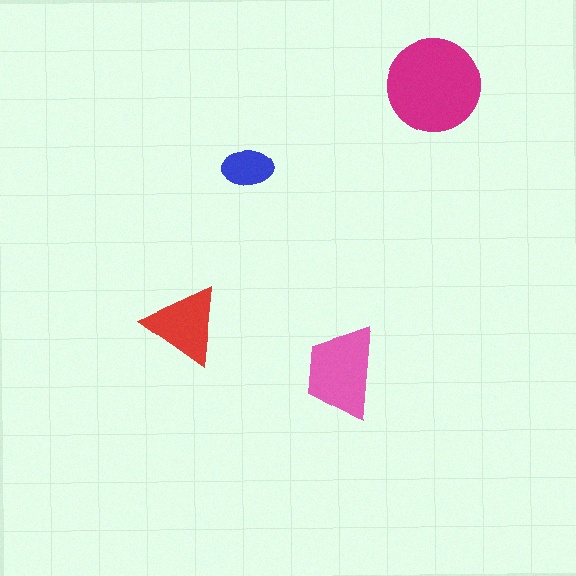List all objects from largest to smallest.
The magenta circle, the pink trapezoid, the red triangle, the blue ellipse.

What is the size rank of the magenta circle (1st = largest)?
1st.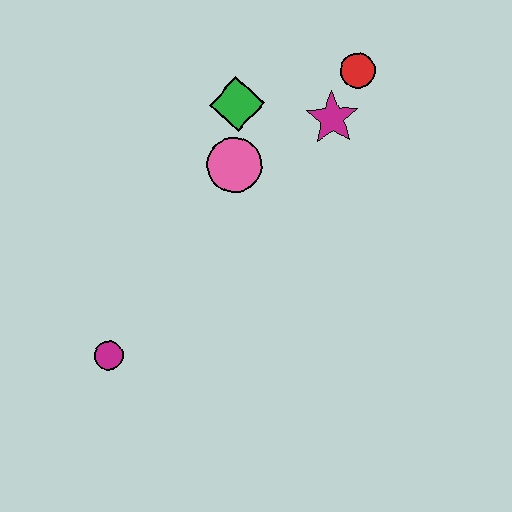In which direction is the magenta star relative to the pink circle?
The magenta star is to the right of the pink circle.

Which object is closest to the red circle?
The magenta star is closest to the red circle.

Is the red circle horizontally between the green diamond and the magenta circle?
No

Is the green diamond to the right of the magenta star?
No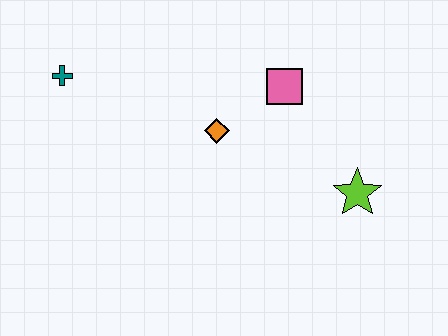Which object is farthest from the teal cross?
The lime star is farthest from the teal cross.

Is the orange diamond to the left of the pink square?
Yes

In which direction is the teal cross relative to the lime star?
The teal cross is to the left of the lime star.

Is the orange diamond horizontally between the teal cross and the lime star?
Yes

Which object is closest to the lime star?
The pink square is closest to the lime star.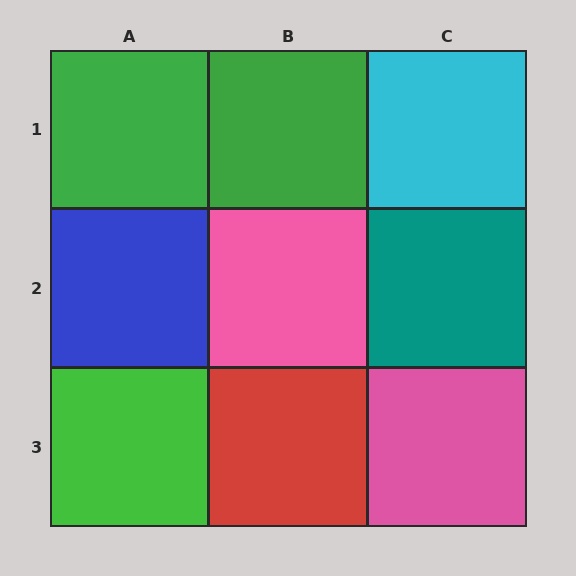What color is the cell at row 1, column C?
Cyan.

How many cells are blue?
1 cell is blue.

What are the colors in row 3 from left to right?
Green, red, pink.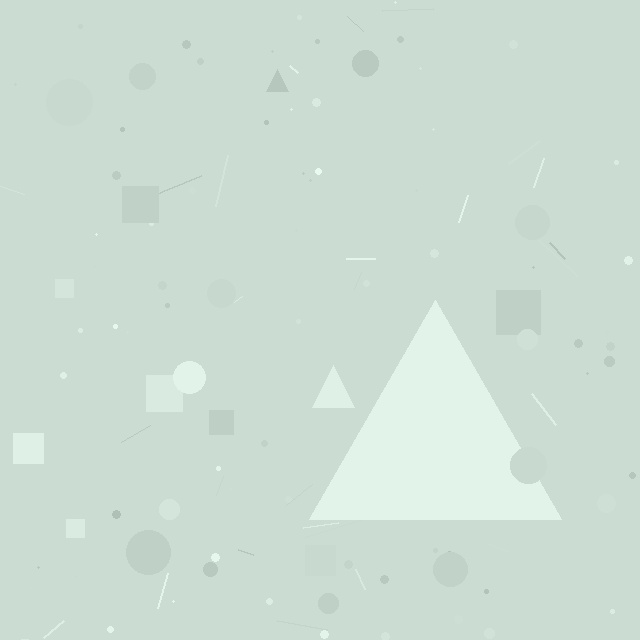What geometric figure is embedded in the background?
A triangle is embedded in the background.